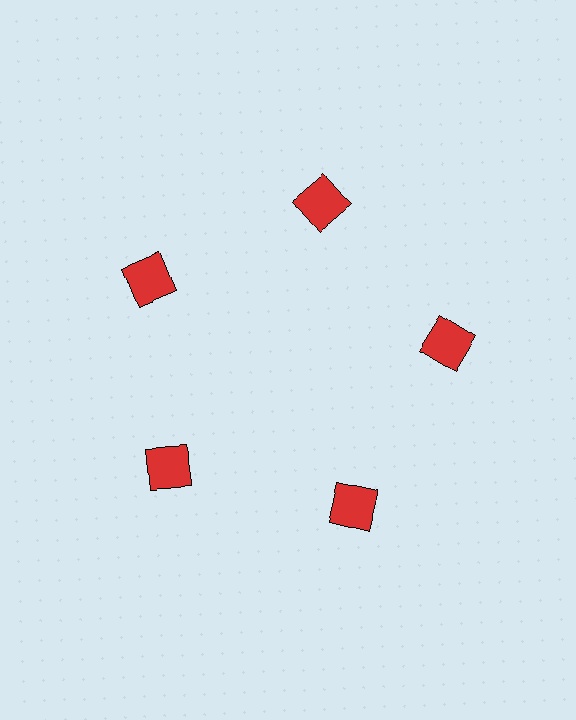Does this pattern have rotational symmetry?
Yes, this pattern has 5-fold rotational symmetry. It looks the same after rotating 72 degrees around the center.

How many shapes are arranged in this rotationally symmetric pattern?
There are 5 shapes, arranged in 5 groups of 1.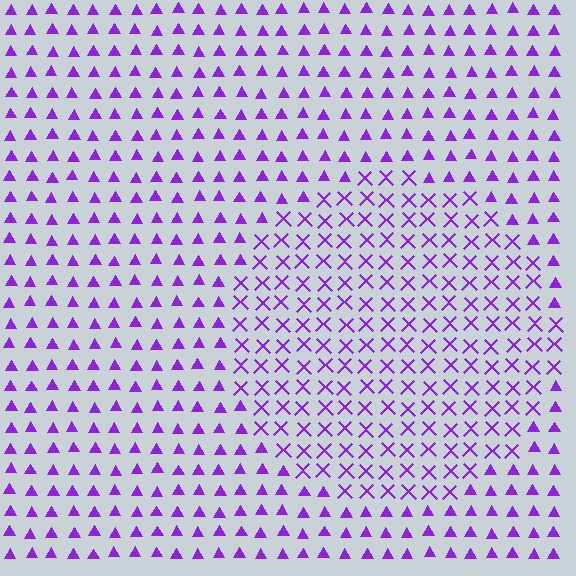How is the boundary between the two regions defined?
The boundary is defined by a change in element shape: X marks inside vs. triangles outside. All elements share the same color and spacing.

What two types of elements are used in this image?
The image uses X marks inside the circle region and triangles outside it.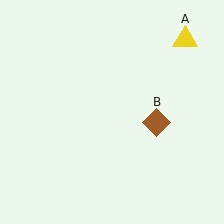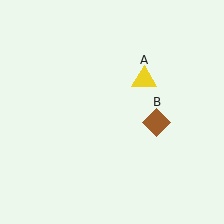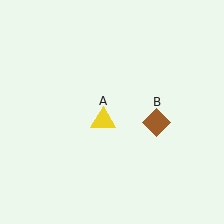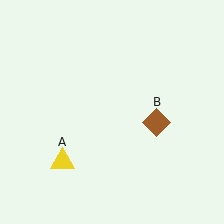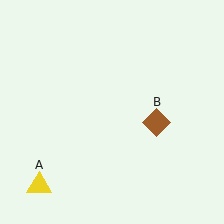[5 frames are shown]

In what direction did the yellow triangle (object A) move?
The yellow triangle (object A) moved down and to the left.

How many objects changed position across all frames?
1 object changed position: yellow triangle (object A).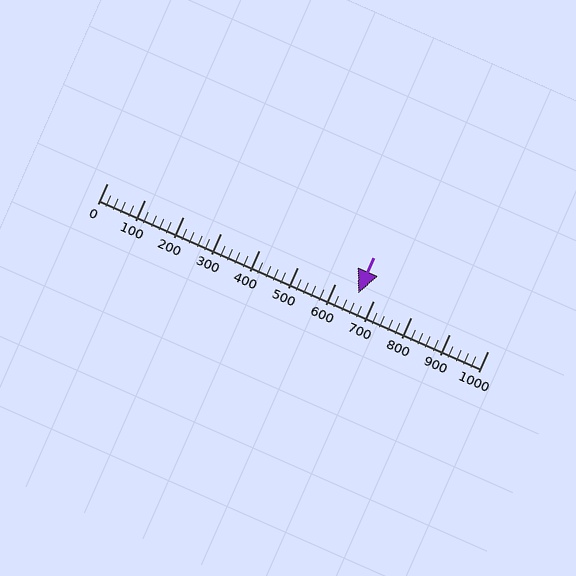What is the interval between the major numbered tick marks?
The major tick marks are spaced 100 units apart.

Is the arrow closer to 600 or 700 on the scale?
The arrow is closer to 700.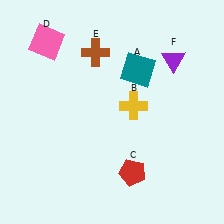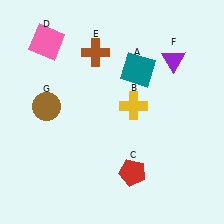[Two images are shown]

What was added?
A brown circle (G) was added in Image 2.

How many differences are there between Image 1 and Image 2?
There is 1 difference between the two images.